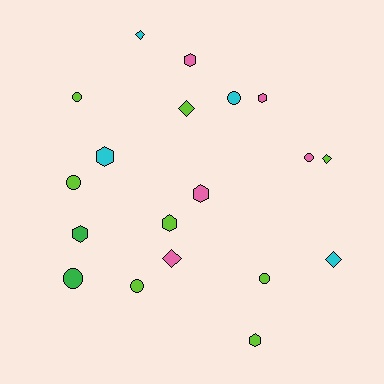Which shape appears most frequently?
Circle, with 7 objects.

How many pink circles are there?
There is 1 pink circle.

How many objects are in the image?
There are 19 objects.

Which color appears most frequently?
Lime, with 8 objects.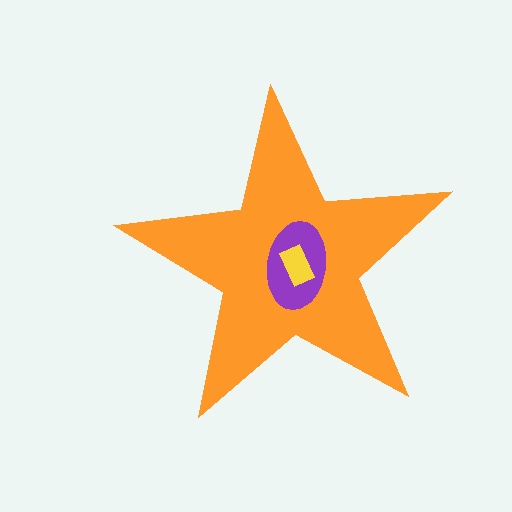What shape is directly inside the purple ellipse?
The yellow rectangle.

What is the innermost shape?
The yellow rectangle.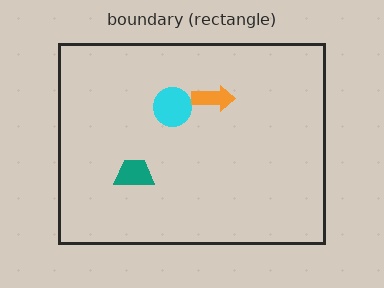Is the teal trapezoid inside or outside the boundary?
Inside.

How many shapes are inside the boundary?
3 inside, 0 outside.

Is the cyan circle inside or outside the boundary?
Inside.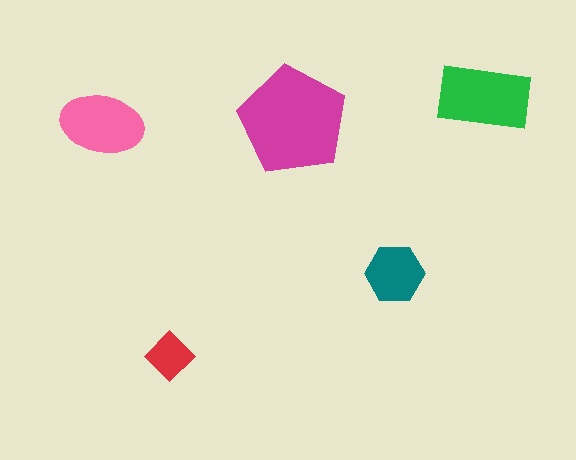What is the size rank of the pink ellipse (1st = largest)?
3rd.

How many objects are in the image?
There are 5 objects in the image.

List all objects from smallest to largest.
The red diamond, the teal hexagon, the pink ellipse, the green rectangle, the magenta pentagon.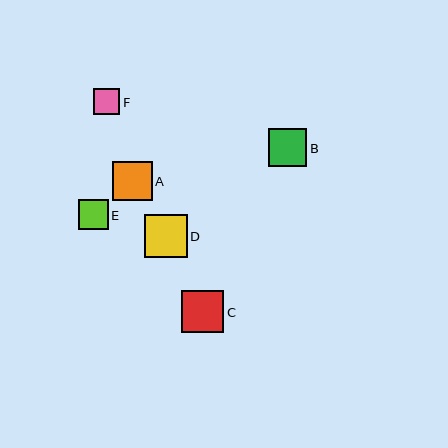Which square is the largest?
Square D is the largest with a size of approximately 43 pixels.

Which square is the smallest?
Square F is the smallest with a size of approximately 27 pixels.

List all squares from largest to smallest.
From largest to smallest: D, C, A, B, E, F.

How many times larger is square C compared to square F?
Square C is approximately 1.6 times the size of square F.